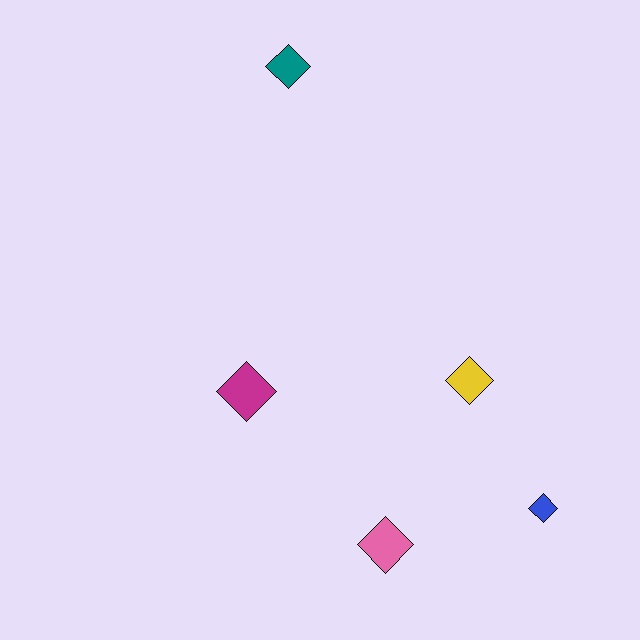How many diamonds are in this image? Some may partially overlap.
There are 5 diamonds.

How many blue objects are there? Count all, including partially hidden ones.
There is 1 blue object.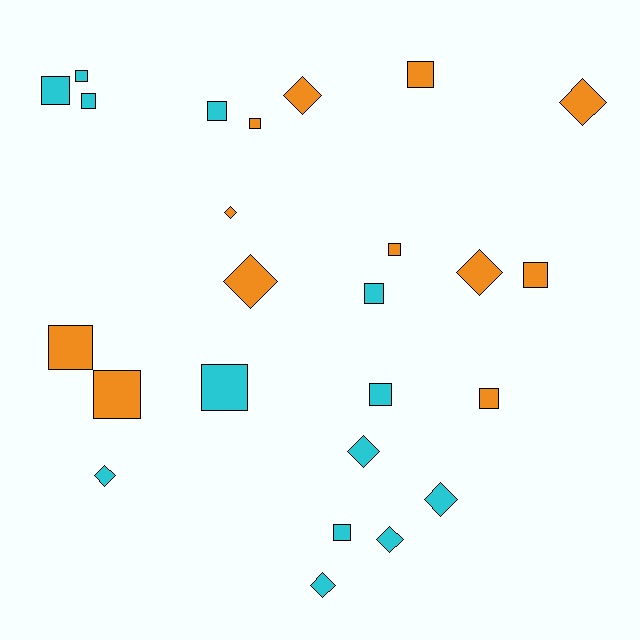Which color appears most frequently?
Cyan, with 13 objects.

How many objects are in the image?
There are 25 objects.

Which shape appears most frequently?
Square, with 15 objects.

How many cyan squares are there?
There are 8 cyan squares.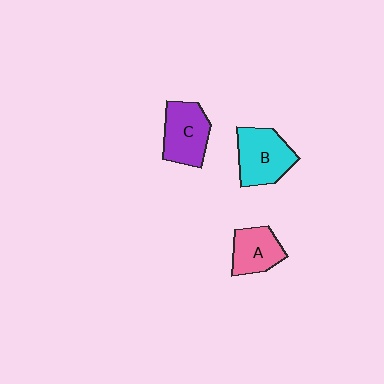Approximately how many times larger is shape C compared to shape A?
Approximately 1.3 times.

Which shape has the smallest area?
Shape A (pink).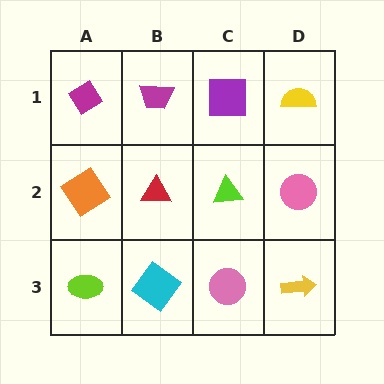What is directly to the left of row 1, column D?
A purple square.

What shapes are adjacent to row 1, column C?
A lime triangle (row 2, column C), a magenta trapezoid (row 1, column B), a yellow semicircle (row 1, column D).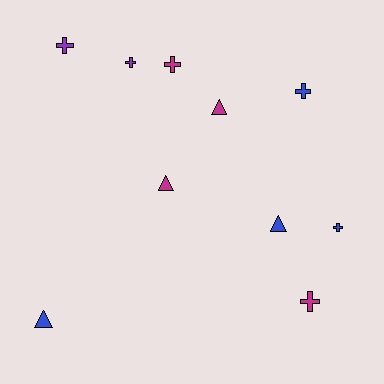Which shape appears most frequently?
Cross, with 6 objects.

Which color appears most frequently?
Blue, with 4 objects.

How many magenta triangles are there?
There are 2 magenta triangles.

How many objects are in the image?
There are 10 objects.